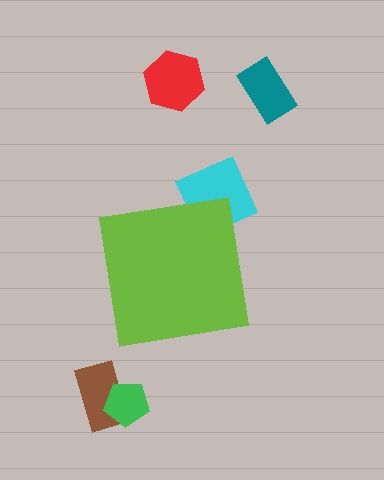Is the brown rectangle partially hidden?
No, the brown rectangle is fully visible.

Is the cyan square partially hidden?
Yes, the cyan square is partially hidden behind the lime square.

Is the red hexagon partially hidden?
No, the red hexagon is fully visible.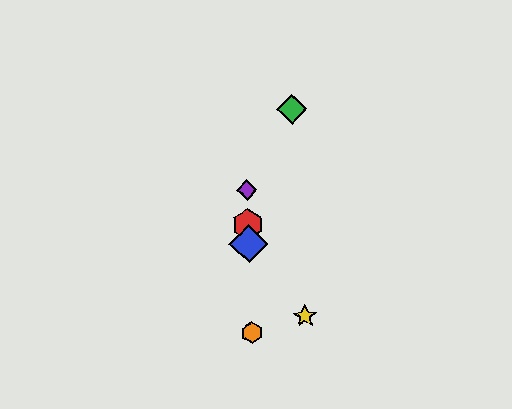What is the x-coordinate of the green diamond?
The green diamond is at x≈292.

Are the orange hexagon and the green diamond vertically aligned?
No, the orange hexagon is at x≈252 and the green diamond is at x≈292.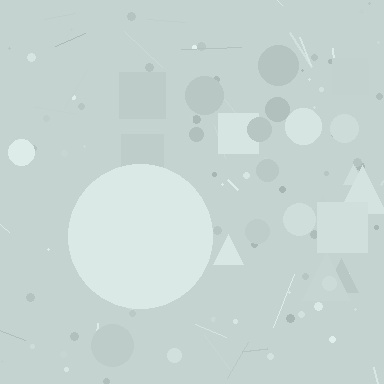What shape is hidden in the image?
A circle is hidden in the image.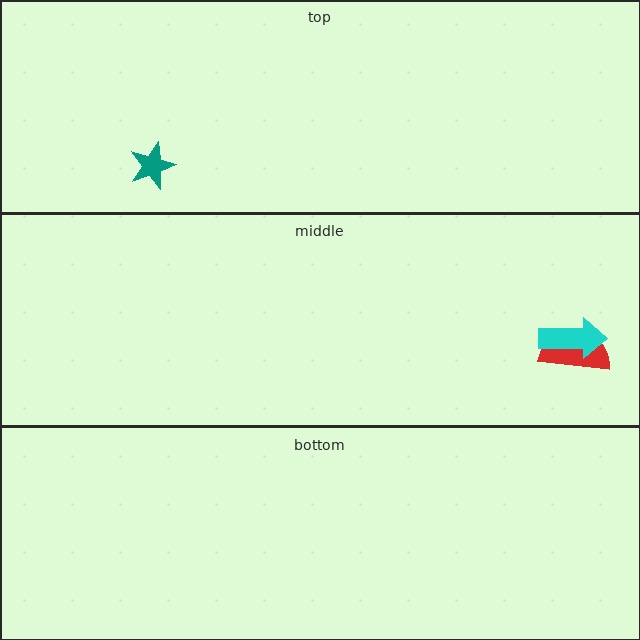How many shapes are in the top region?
1.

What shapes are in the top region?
The teal star.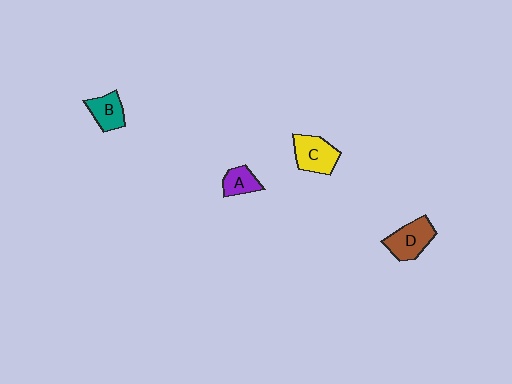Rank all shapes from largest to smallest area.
From largest to smallest: D (brown), C (yellow), B (teal), A (purple).